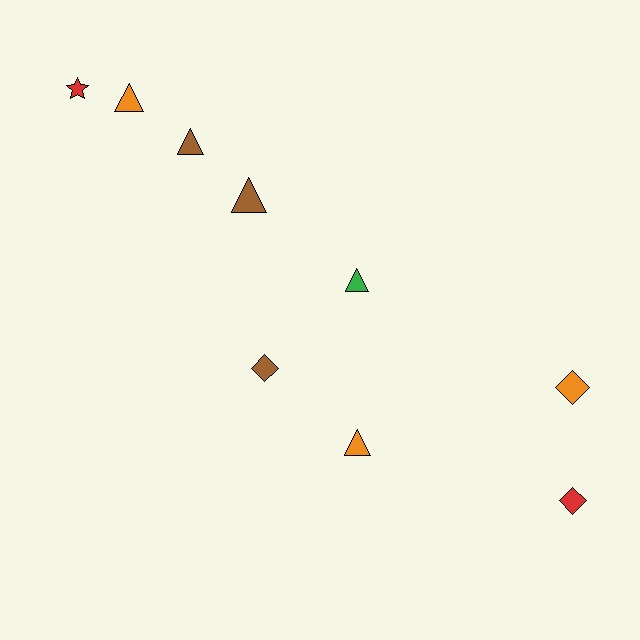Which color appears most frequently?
Brown, with 3 objects.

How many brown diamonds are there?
There is 1 brown diamond.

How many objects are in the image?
There are 9 objects.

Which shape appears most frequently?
Triangle, with 5 objects.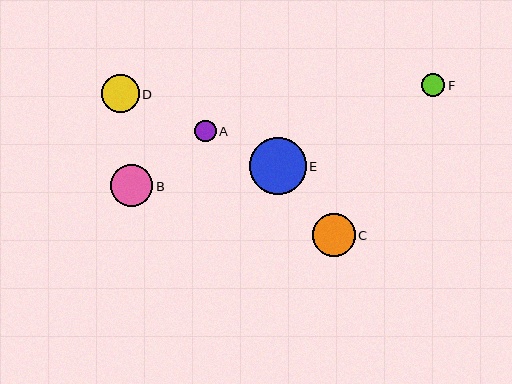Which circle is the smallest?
Circle A is the smallest with a size of approximately 22 pixels.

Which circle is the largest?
Circle E is the largest with a size of approximately 57 pixels.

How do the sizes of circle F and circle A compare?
Circle F and circle A are approximately the same size.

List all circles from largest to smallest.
From largest to smallest: E, C, B, D, F, A.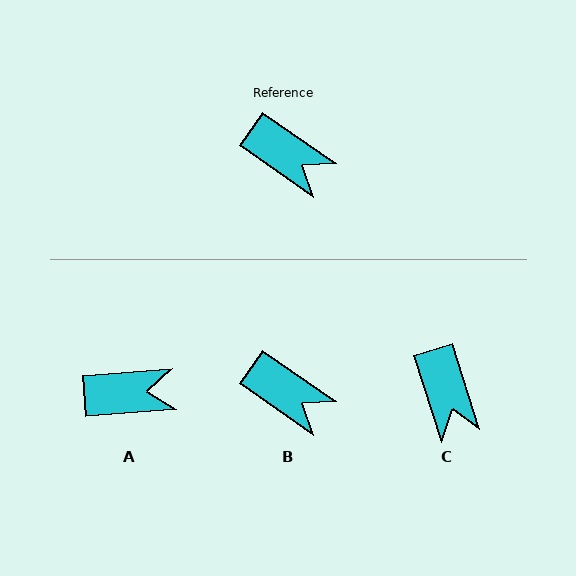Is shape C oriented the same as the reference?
No, it is off by about 37 degrees.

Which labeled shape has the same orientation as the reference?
B.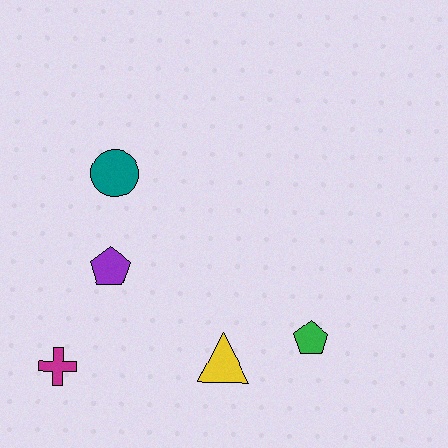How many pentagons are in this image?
There are 2 pentagons.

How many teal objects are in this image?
There is 1 teal object.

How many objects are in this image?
There are 5 objects.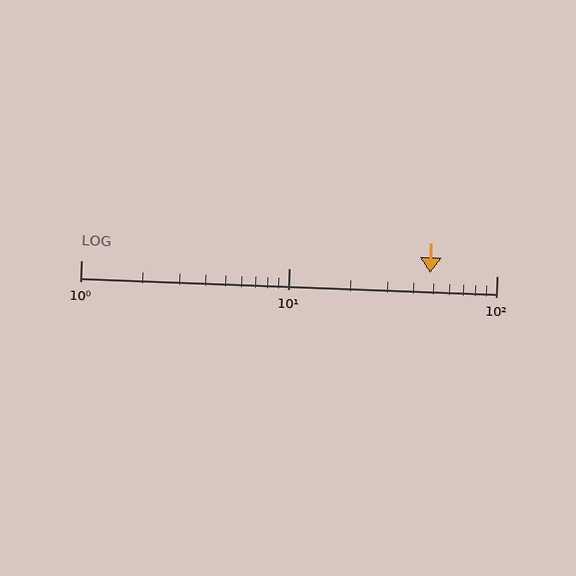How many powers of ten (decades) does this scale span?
The scale spans 2 decades, from 1 to 100.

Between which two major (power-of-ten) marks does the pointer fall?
The pointer is between 10 and 100.